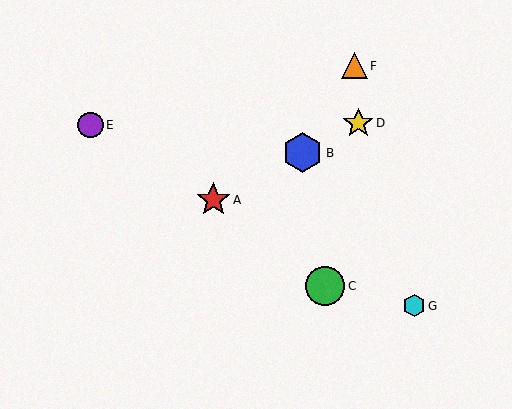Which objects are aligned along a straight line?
Objects A, B, D are aligned along a straight line.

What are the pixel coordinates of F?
Object F is at (354, 66).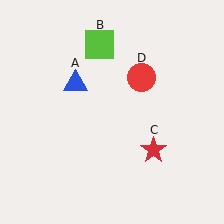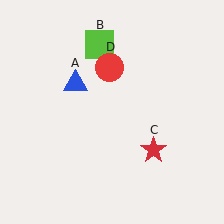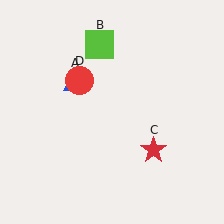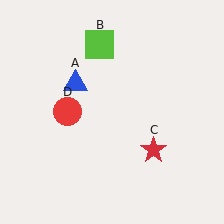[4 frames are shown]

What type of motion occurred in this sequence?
The red circle (object D) rotated counterclockwise around the center of the scene.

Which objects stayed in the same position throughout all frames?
Blue triangle (object A) and lime square (object B) and red star (object C) remained stationary.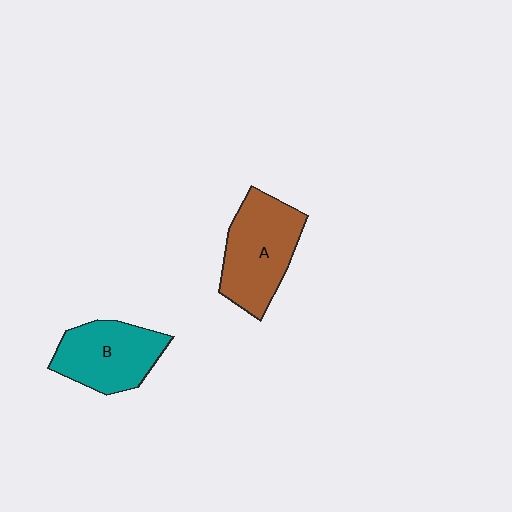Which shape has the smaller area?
Shape B (teal).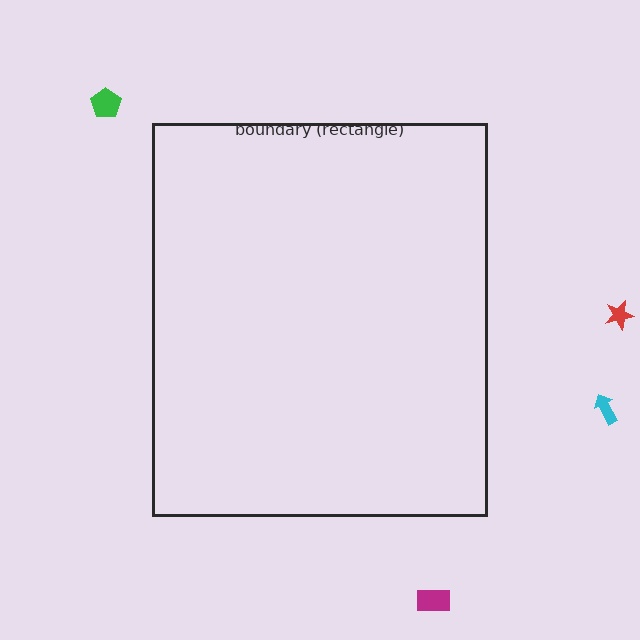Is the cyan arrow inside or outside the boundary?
Outside.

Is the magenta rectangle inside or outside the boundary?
Outside.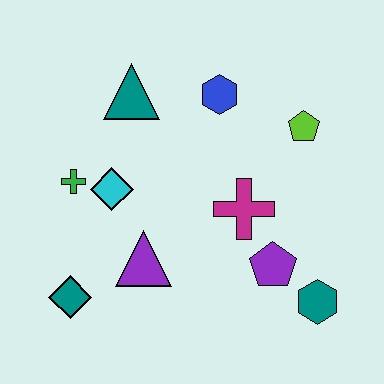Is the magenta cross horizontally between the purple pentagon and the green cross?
Yes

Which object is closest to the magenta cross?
The purple pentagon is closest to the magenta cross.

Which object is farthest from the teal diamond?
The lime pentagon is farthest from the teal diamond.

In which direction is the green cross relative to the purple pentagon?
The green cross is to the left of the purple pentagon.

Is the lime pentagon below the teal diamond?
No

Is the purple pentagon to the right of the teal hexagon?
No